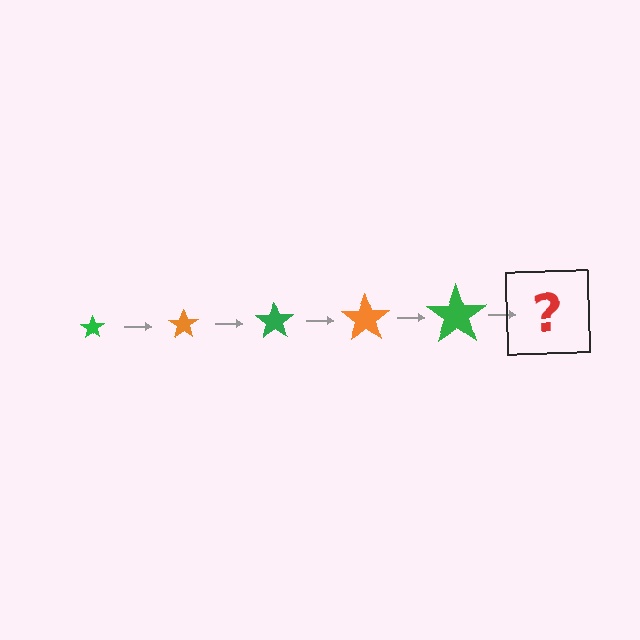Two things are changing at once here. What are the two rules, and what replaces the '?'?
The two rules are that the star grows larger each step and the color cycles through green and orange. The '?' should be an orange star, larger than the previous one.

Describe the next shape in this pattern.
It should be an orange star, larger than the previous one.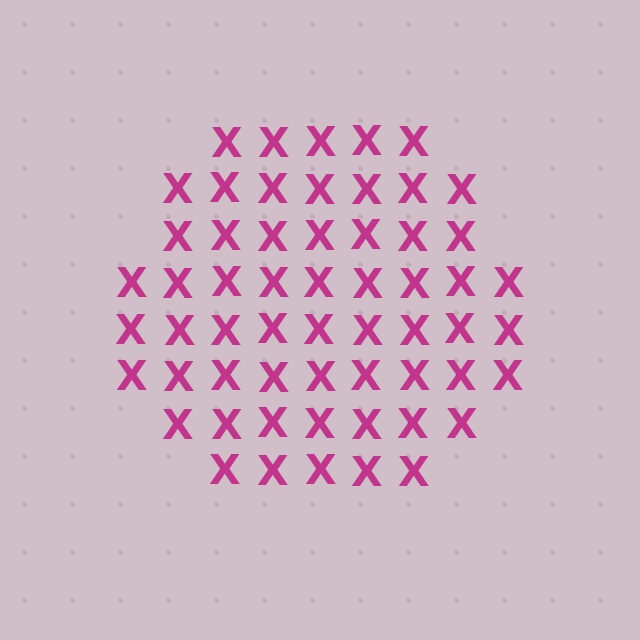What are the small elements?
The small elements are letter X's.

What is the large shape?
The large shape is a hexagon.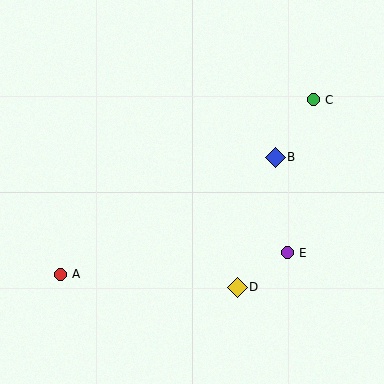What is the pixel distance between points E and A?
The distance between E and A is 228 pixels.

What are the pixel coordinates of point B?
Point B is at (275, 157).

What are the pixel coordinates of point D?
Point D is at (237, 287).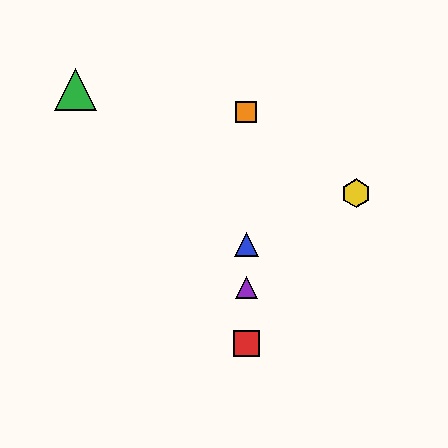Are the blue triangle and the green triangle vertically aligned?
No, the blue triangle is at x≈246 and the green triangle is at x≈75.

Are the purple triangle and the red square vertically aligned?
Yes, both are at x≈246.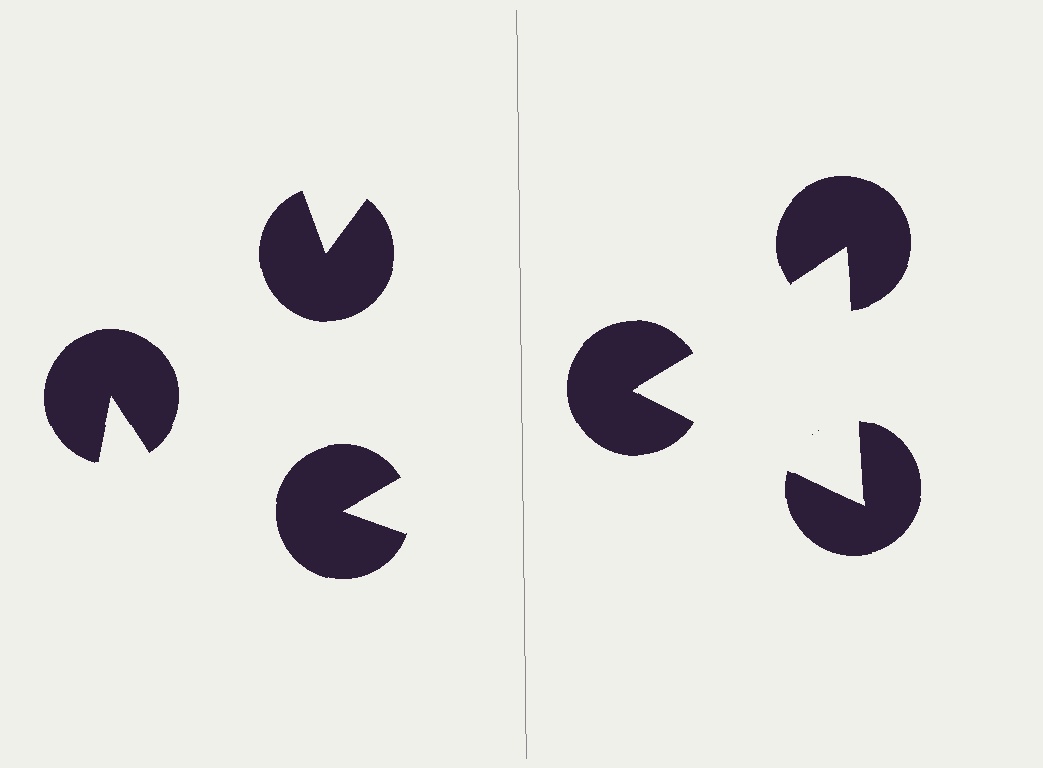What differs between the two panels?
The pac-man discs are positioned identically on both sides; only the wedge orientations differ. On the right they align to a triangle; on the left they are misaligned.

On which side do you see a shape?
An illusory triangle appears on the right side. On the left side the wedge cuts are rotated, so no coherent shape forms.